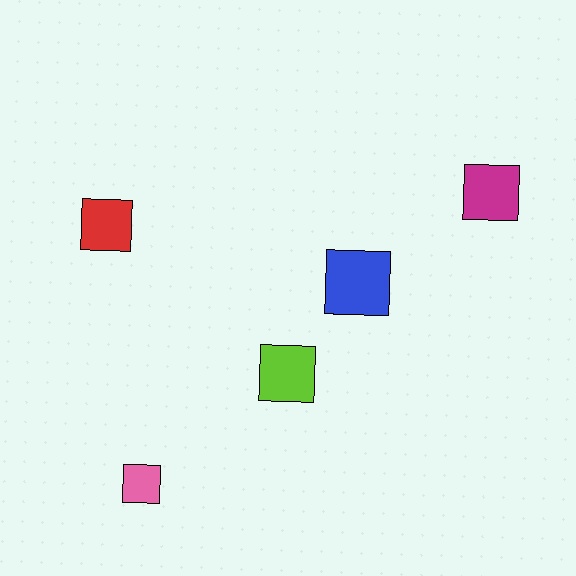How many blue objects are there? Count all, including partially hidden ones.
There is 1 blue object.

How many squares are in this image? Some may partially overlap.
There are 5 squares.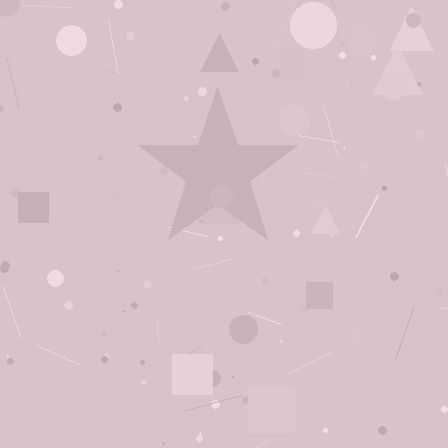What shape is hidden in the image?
A star is hidden in the image.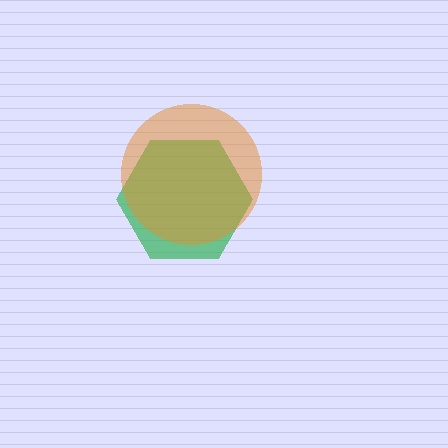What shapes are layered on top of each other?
The layered shapes are: a green hexagon, an orange circle.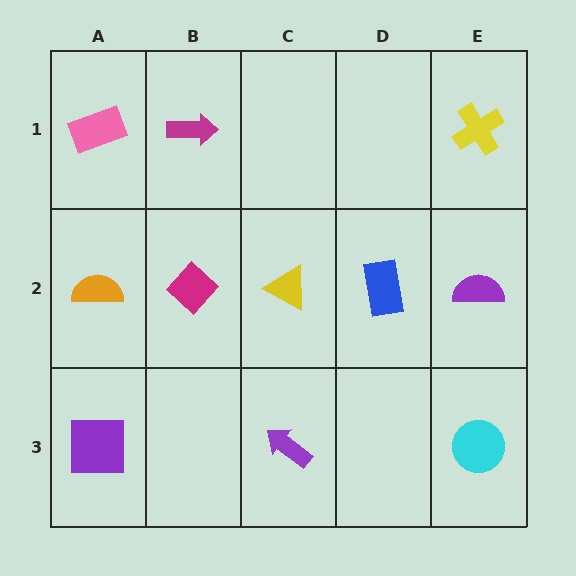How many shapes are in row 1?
3 shapes.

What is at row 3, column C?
A purple arrow.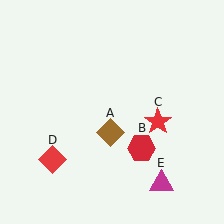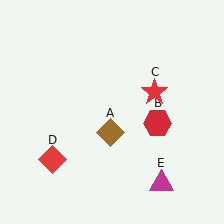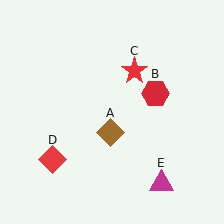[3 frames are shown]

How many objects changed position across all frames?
2 objects changed position: red hexagon (object B), red star (object C).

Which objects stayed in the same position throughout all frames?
Brown diamond (object A) and red diamond (object D) and magenta triangle (object E) remained stationary.